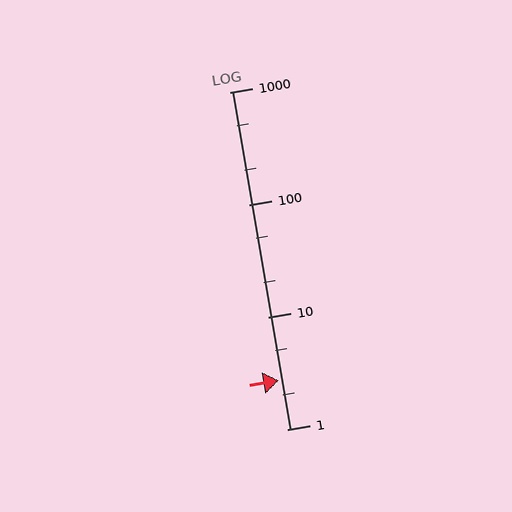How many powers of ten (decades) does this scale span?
The scale spans 3 decades, from 1 to 1000.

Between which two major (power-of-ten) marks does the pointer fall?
The pointer is between 1 and 10.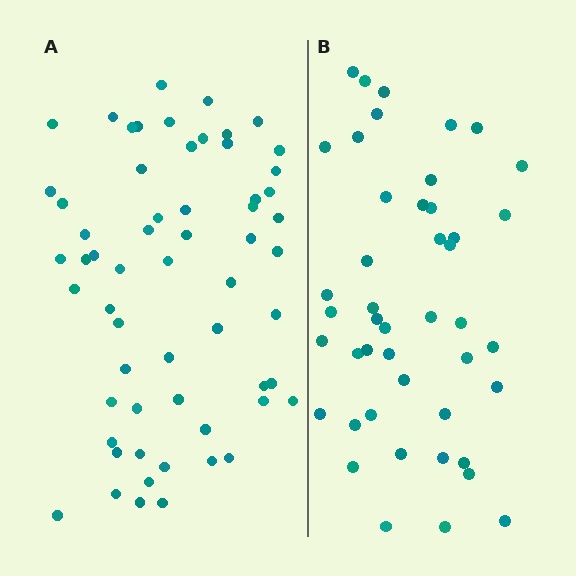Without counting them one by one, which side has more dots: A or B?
Region A (the left region) has more dots.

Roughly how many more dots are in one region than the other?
Region A has approximately 15 more dots than region B.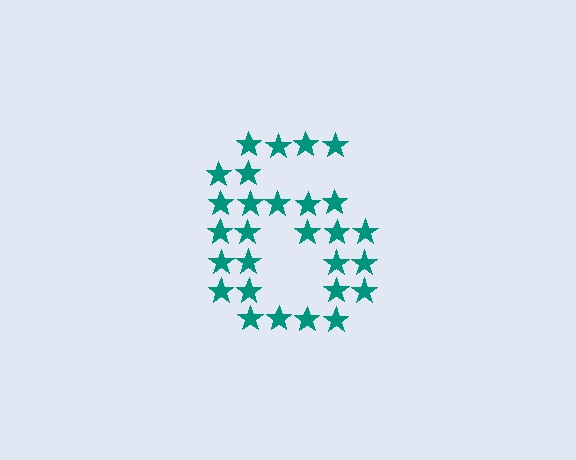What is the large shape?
The large shape is the digit 6.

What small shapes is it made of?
It is made of small stars.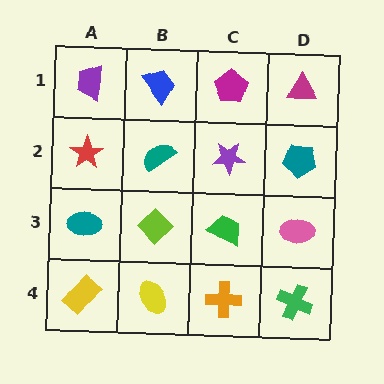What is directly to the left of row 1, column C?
A blue trapezoid.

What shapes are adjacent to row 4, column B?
A lime diamond (row 3, column B), a yellow rectangle (row 4, column A), an orange cross (row 4, column C).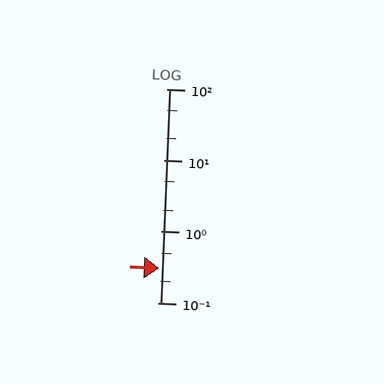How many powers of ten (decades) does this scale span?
The scale spans 3 decades, from 0.1 to 100.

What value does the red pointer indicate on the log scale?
The pointer indicates approximately 0.3.